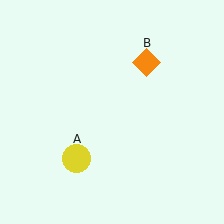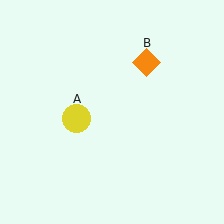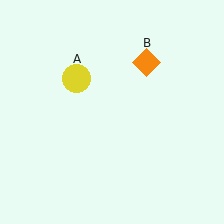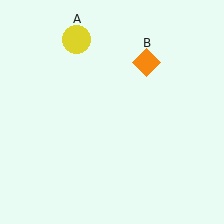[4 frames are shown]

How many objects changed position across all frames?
1 object changed position: yellow circle (object A).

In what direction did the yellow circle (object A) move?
The yellow circle (object A) moved up.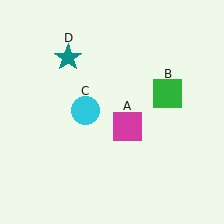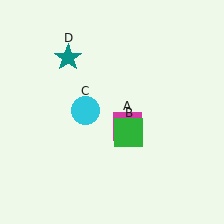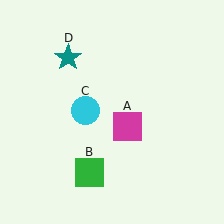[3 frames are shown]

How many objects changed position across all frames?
1 object changed position: green square (object B).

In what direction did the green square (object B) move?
The green square (object B) moved down and to the left.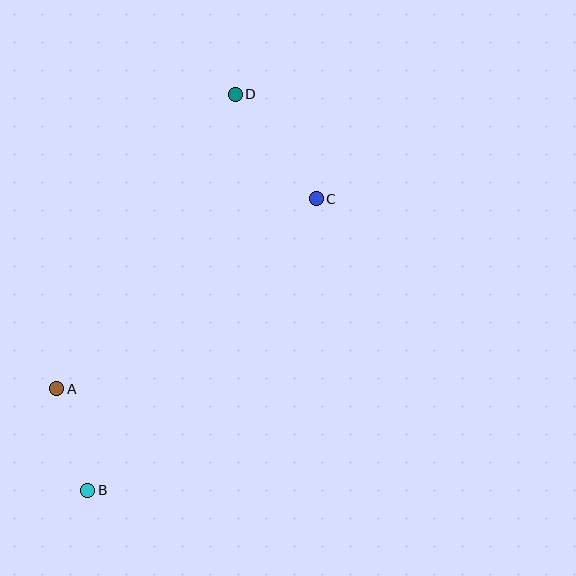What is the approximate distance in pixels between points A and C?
The distance between A and C is approximately 322 pixels.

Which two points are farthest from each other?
Points B and D are farthest from each other.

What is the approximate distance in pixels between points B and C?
The distance between B and C is approximately 370 pixels.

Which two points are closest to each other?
Points A and B are closest to each other.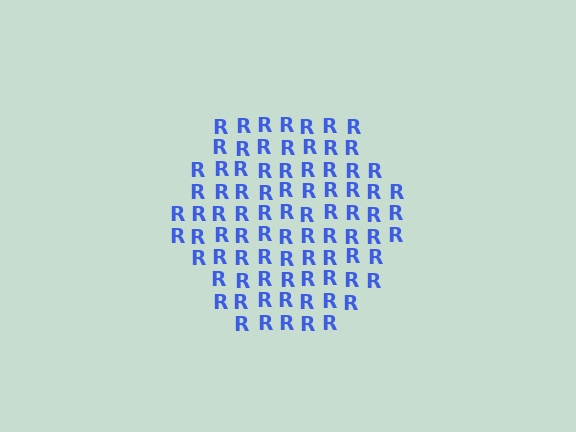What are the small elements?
The small elements are letter R's.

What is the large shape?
The large shape is a hexagon.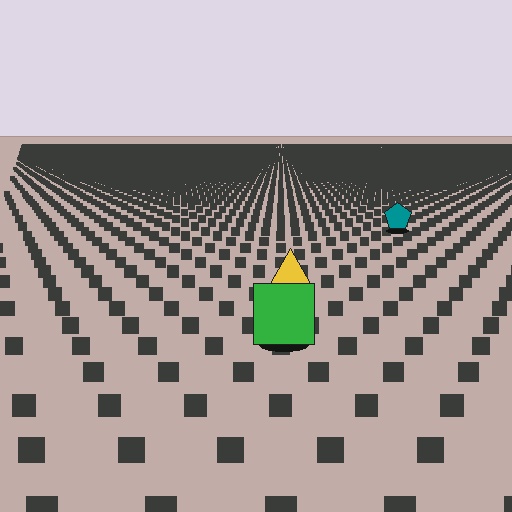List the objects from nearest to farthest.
From nearest to farthest: the green square, the yellow triangle, the teal pentagon.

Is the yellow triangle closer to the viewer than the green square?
No. The green square is closer — you can tell from the texture gradient: the ground texture is coarser near it.